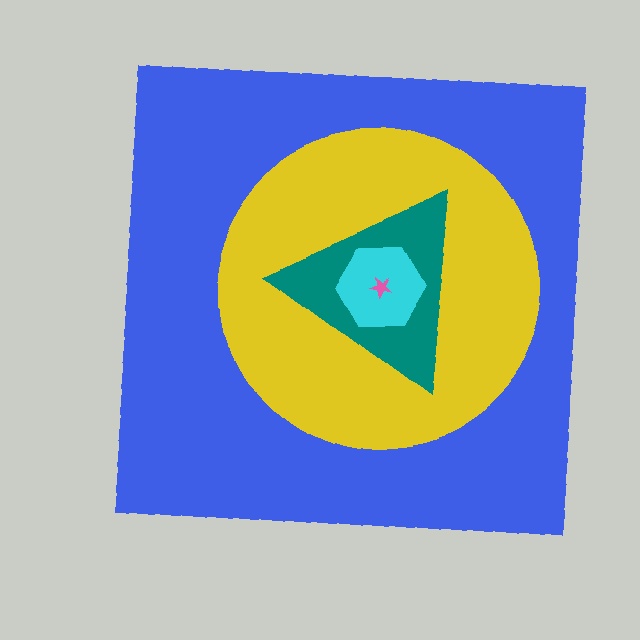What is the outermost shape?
The blue square.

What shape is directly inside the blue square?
The yellow circle.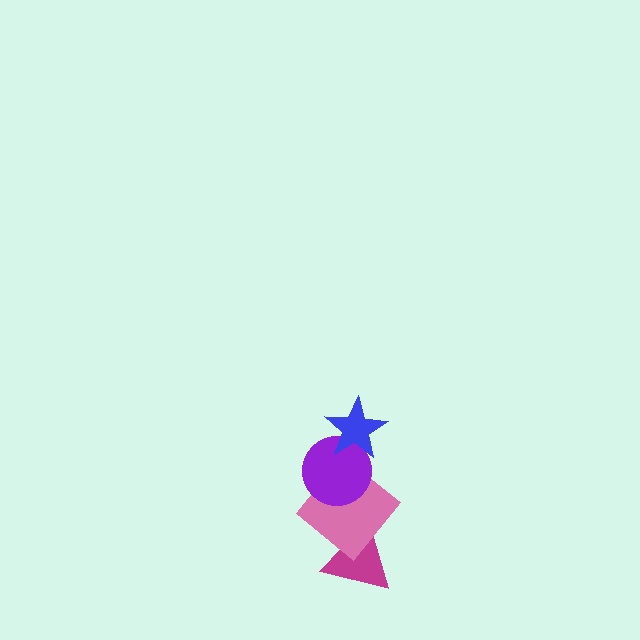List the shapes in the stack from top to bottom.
From top to bottom: the blue star, the purple circle, the pink diamond, the magenta triangle.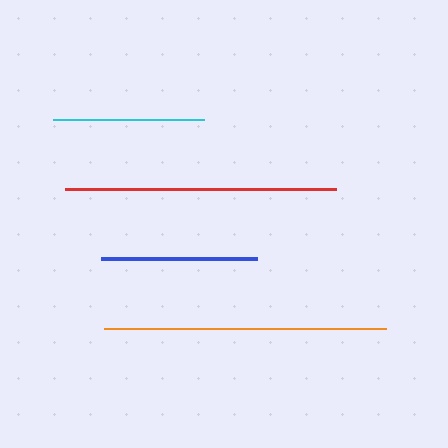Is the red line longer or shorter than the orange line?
The orange line is longer than the red line.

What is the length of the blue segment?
The blue segment is approximately 156 pixels long.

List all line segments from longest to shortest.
From longest to shortest: orange, red, blue, cyan.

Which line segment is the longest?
The orange line is the longest at approximately 281 pixels.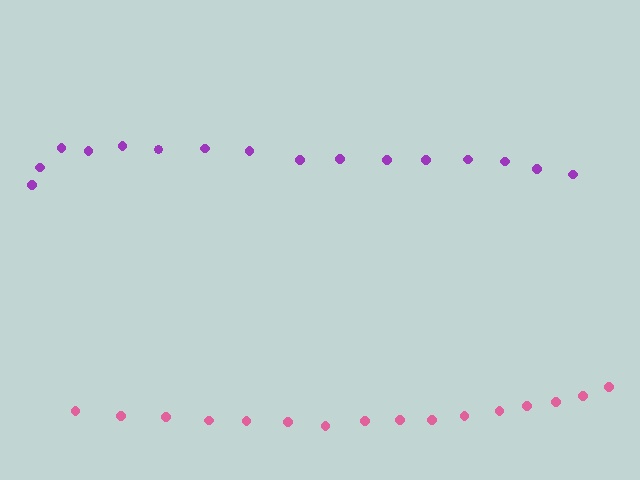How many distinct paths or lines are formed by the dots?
There are 2 distinct paths.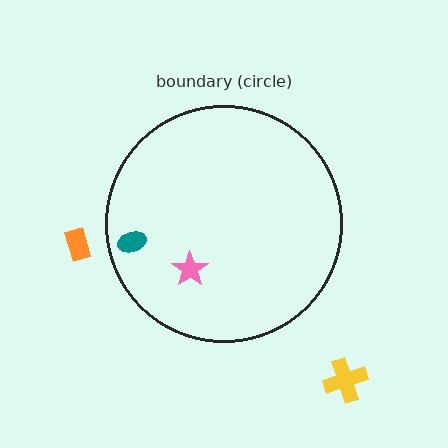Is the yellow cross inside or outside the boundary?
Outside.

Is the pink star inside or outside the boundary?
Inside.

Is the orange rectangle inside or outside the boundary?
Outside.